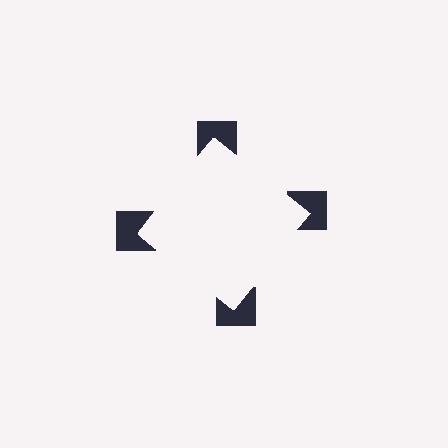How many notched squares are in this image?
There are 4 — one at each vertex of the illusory square.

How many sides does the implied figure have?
4 sides.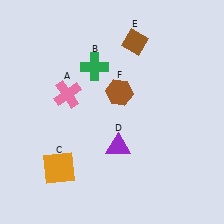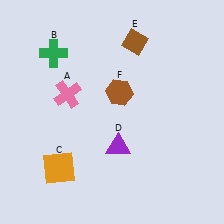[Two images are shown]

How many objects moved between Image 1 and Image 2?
1 object moved between the two images.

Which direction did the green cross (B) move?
The green cross (B) moved left.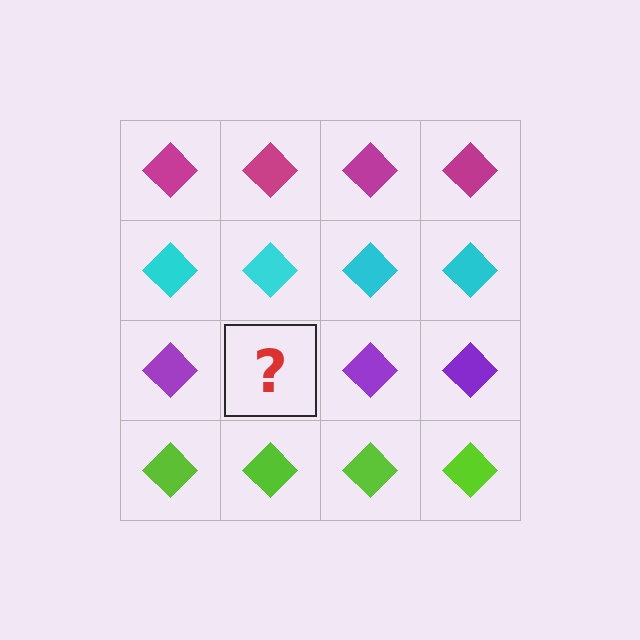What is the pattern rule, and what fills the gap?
The rule is that each row has a consistent color. The gap should be filled with a purple diamond.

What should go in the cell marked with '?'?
The missing cell should contain a purple diamond.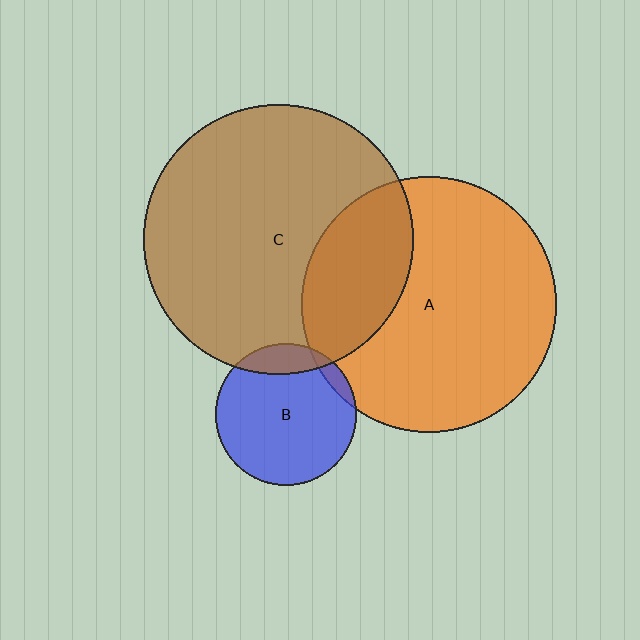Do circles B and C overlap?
Yes.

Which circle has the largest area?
Circle C (brown).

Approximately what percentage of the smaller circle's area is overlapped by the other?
Approximately 15%.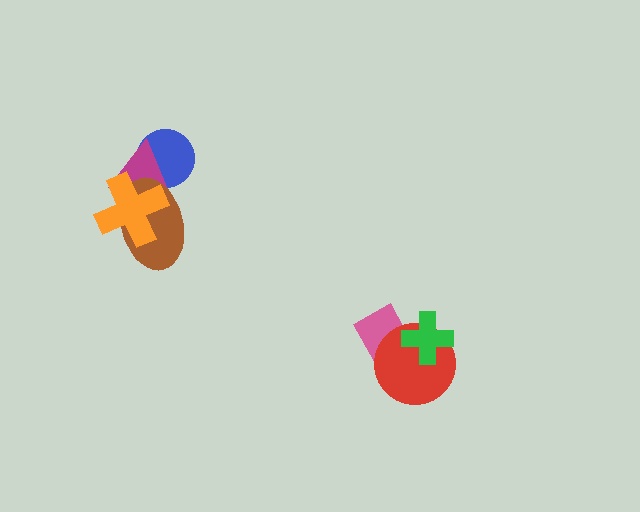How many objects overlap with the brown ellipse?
3 objects overlap with the brown ellipse.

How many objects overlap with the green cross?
2 objects overlap with the green cross.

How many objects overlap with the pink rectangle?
2 objects overlap with the pink rectangle.